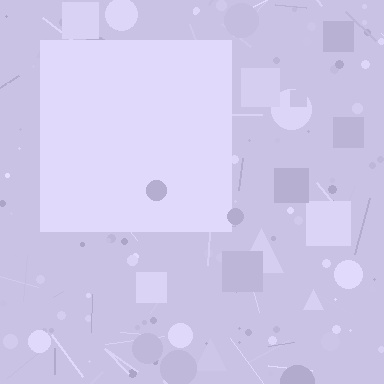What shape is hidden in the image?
A square is hidden in the image.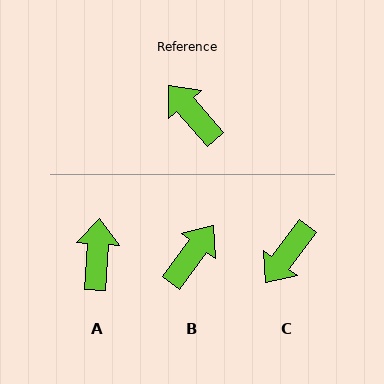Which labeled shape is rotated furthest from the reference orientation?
C, about 102 degrees away.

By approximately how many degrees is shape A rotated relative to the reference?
Approximately 44 degrees clockwise.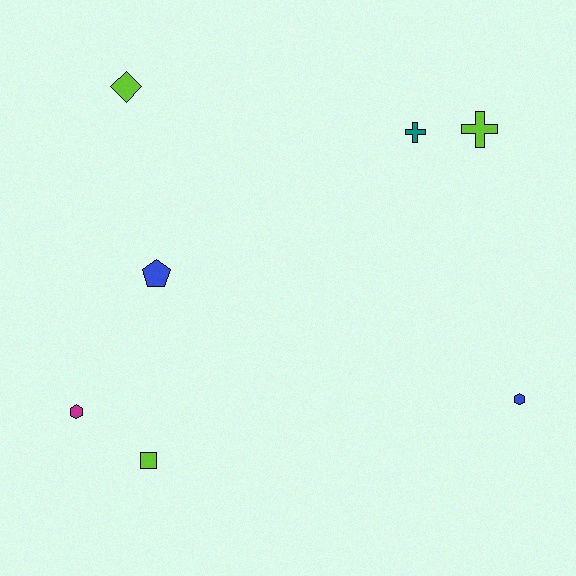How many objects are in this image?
There are 7 objects.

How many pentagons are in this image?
There is 1 pentagon.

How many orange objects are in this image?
There are no orange objects.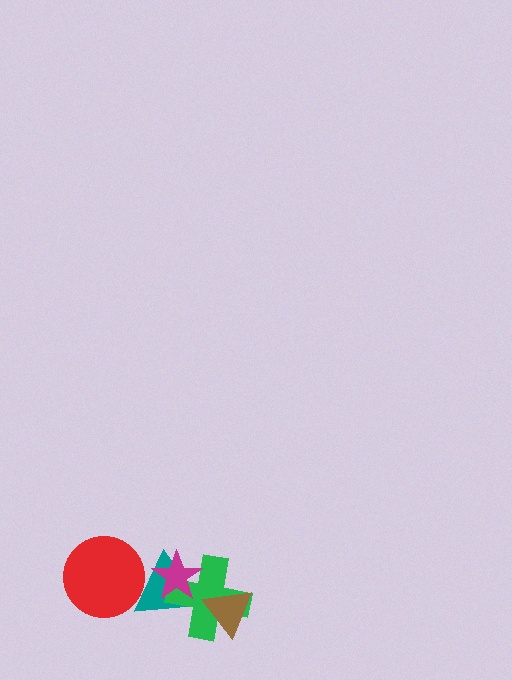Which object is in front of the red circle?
The teal triangle is in front of the red circle.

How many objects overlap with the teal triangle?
3 objects overlap with the teal triangle.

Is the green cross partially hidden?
Yes, it is partially covered by another shape.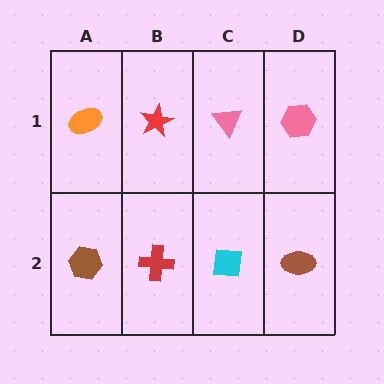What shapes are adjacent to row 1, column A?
A brown hexagon (row 2, column A), a red star (row 1, column B).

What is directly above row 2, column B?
A red star.